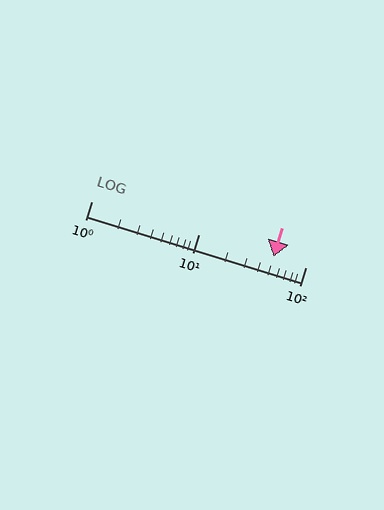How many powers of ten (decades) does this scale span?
The scale spans 2 decades, from 1 to 100.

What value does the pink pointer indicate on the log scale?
The pointer indicates approximately 50.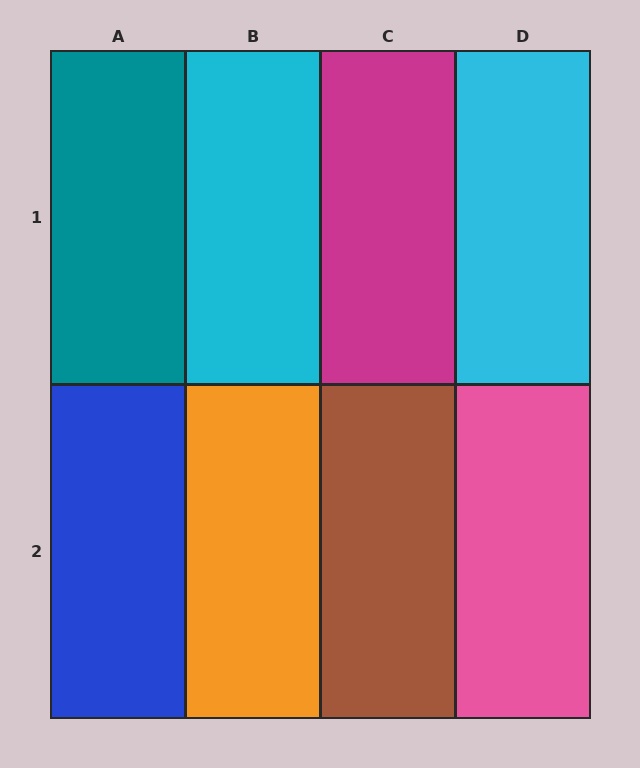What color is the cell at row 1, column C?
Magenta.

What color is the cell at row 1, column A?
Teal.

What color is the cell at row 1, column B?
Cyan.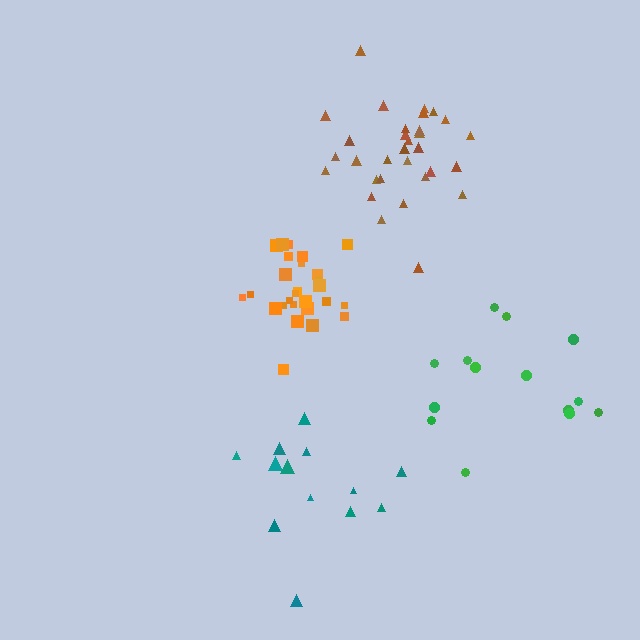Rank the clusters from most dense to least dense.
orange, brown, green, teal.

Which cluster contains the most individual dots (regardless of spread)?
Brown (31).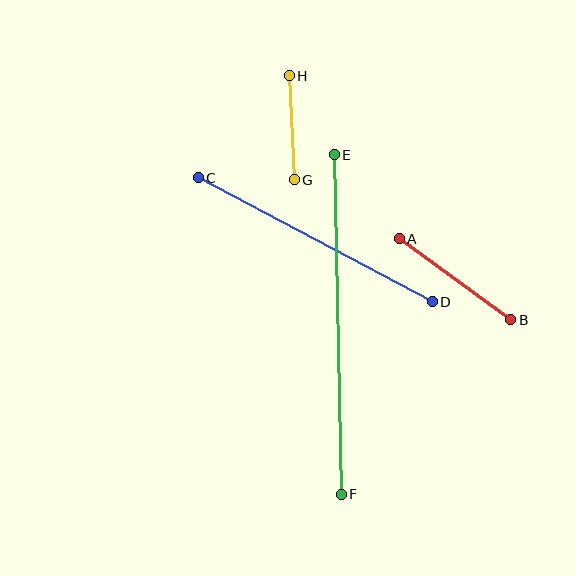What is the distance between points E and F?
The distance is approximately 340 pixels.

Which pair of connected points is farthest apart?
Points E and F are farthest apart.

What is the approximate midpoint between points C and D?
The midpoint is at approximately (315, 240) pixels.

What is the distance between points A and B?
The distance is approximately 138 pixels.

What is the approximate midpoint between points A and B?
The midpoint is at approximately (455, 279) pixels.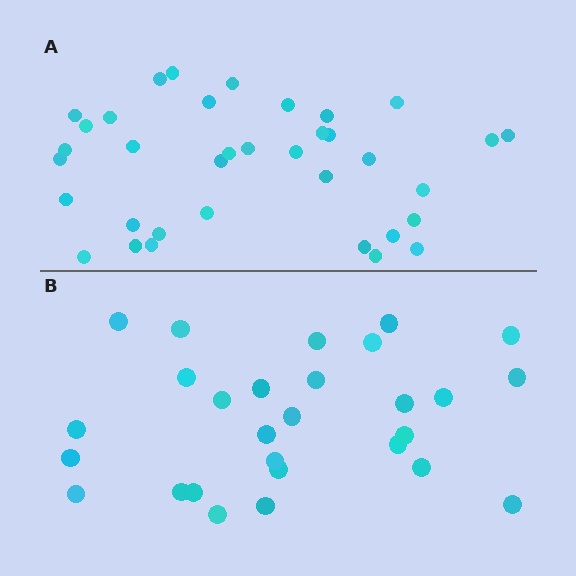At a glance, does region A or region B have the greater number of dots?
Region A (the top region) has more dots.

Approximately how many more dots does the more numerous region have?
Region A has roughly 8 or so more dots than region B.